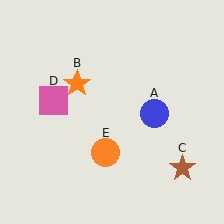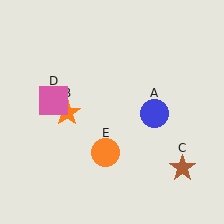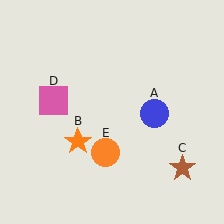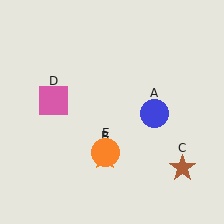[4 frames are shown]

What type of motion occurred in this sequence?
The orange star (object B) rotated counterclockwise around the center of the scene.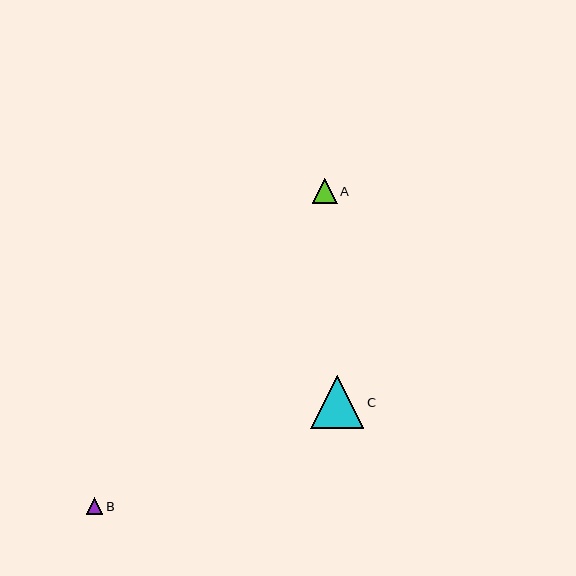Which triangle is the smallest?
Triangle B is the smallest with a size of approximately 17 pixels.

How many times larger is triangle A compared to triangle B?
Triangle A is approximately 1.5 times the size of triangle B.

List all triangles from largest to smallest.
From largest to smallest: C, A, B.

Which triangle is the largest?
Triangle C is the largest with a size of approximately 53 pixels.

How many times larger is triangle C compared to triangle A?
Triangle C is approximately 2.2 times the size of triangle A.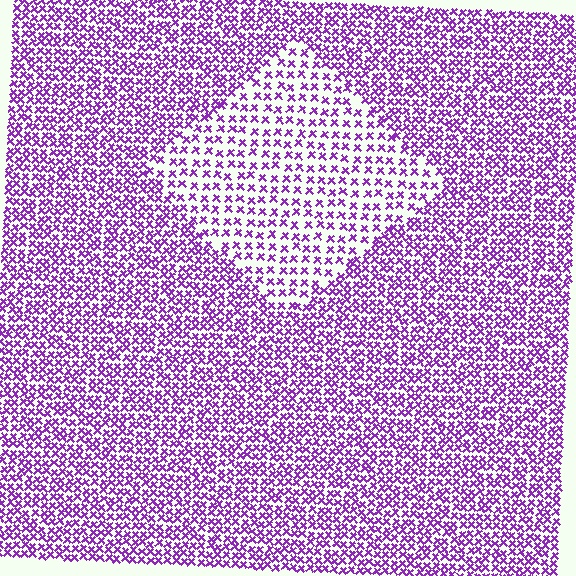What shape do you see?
I see a diamond.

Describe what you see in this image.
The image contains small purple elements arranged at two different densities. A diamond-shaped region is visible where the elements are less densely packed than the surrounding area.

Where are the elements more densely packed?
The elements are more densely packed outside the diamond boundary.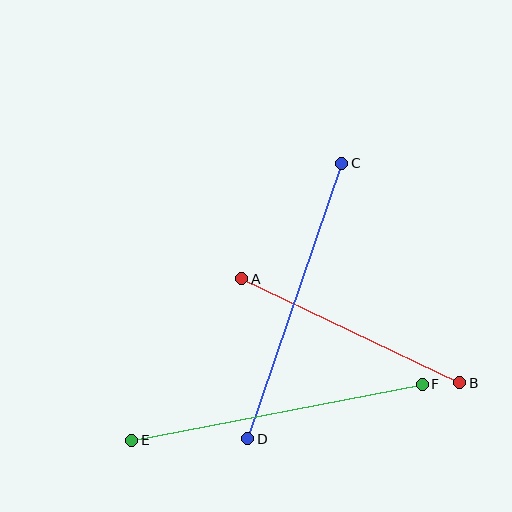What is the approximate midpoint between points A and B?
The midpoint is at approximately (351, 331) pixels.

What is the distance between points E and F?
The distance is approximately 296 pixels.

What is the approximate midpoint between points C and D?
The midpoint is at approximately (295, 301) pixels.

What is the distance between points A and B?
The distance is approximately 242 pixels.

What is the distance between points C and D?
The distance is approximately 292 pixels.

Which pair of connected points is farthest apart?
Points E and F are farthest apart.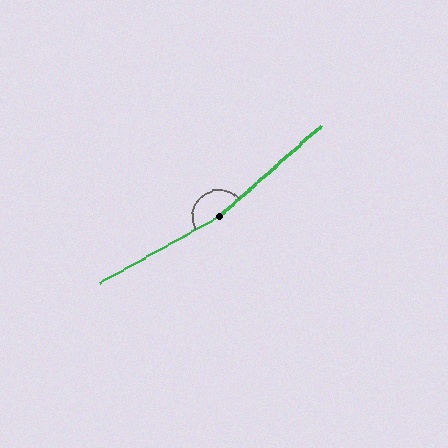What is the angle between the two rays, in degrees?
Approximately 167 degrees.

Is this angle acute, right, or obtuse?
It is obtuse.